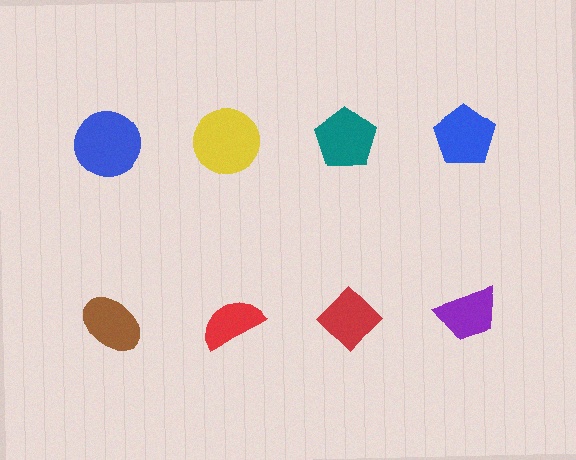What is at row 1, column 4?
A blue pentagon.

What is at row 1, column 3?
A teal pentagon.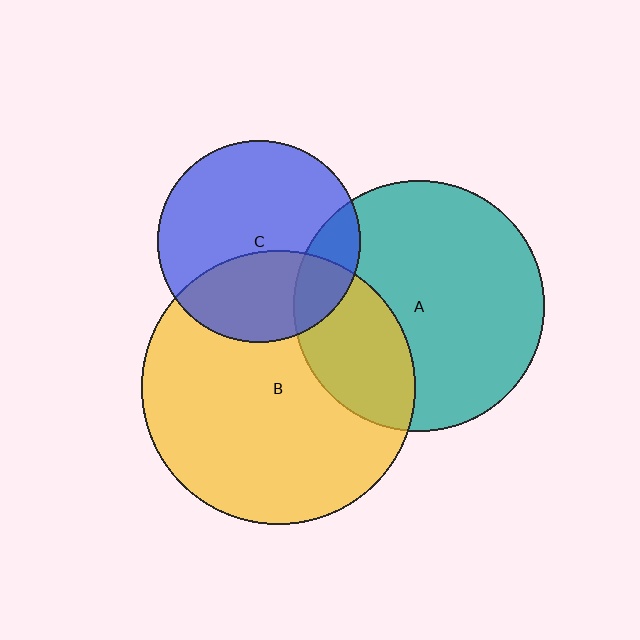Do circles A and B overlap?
Yes.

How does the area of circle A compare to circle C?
Approximately 1.5 times.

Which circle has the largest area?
Circle B (yellow).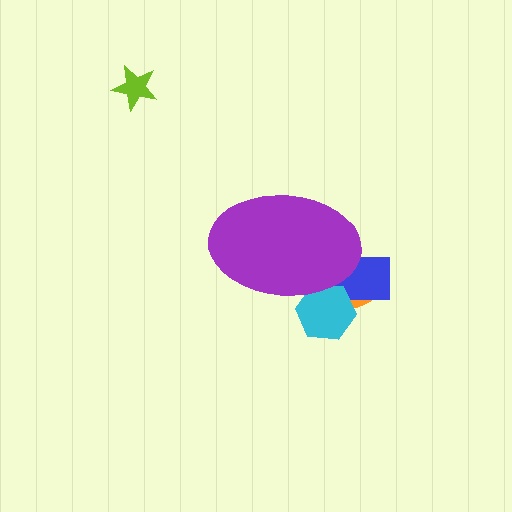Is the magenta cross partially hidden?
Yes, the magenta cross is partially hidden behind the purple ellipse.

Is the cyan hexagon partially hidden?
Yes, the cyan hexagon is partially hidden behind the purple ellipse.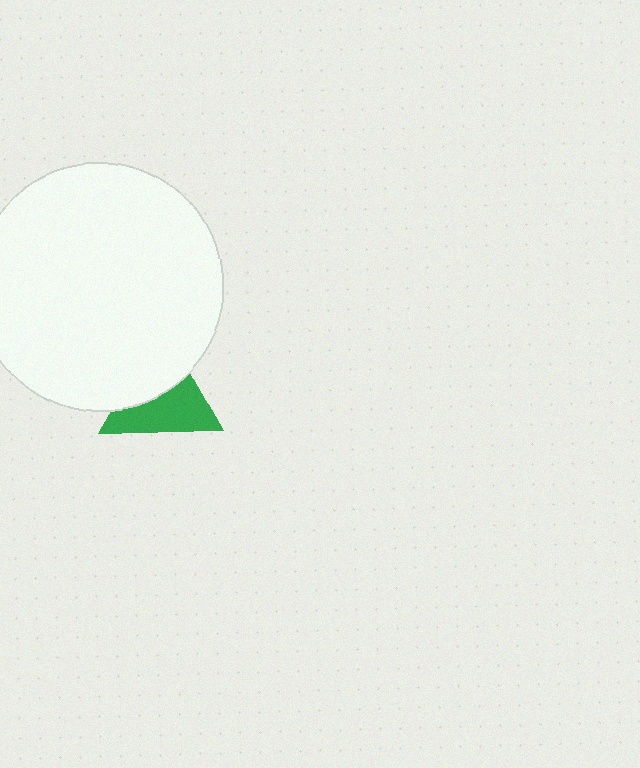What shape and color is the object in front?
The object in front is a white circle.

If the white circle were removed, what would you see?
You would see the complete green triangle.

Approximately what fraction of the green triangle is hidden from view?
Roughly 45% of the green triangle is hidden behind the white circle.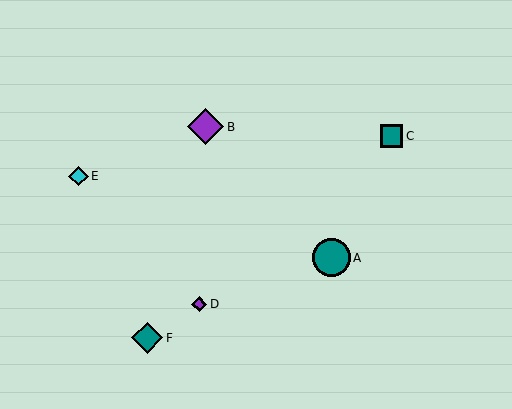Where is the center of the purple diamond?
The center of the purple diamond is at (205, 127).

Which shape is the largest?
The teal circle (labeled A) is the largest.